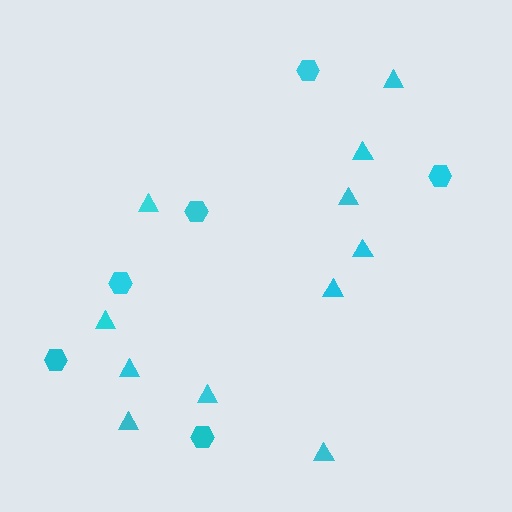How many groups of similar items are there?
There are 2 groups: one group of triangles (11) and one group of hexagons (6).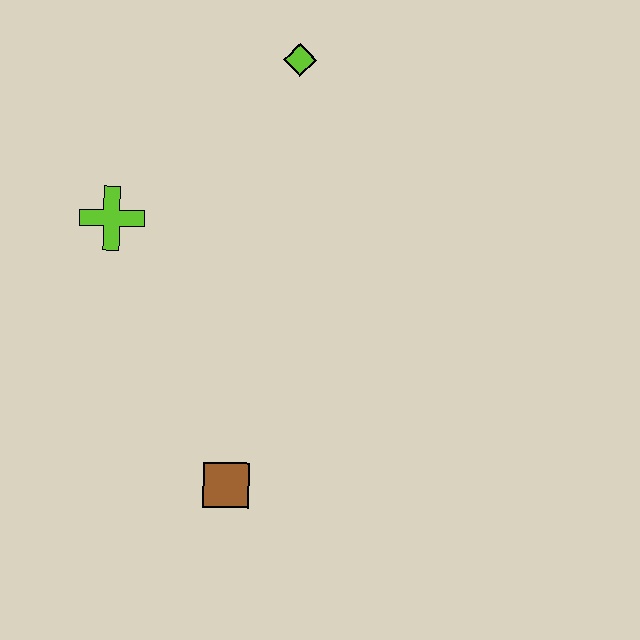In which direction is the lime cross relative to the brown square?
The lime cross is above the brown square.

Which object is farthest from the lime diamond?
The brown square is farthest from the lime diamond.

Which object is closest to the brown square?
The lime cross is closest to the brown square.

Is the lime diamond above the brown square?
Yes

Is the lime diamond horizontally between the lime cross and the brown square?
No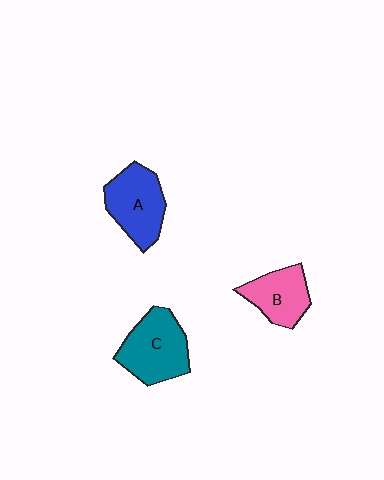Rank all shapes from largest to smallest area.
From largest to smallest: C (teal), A (blue), B (pink).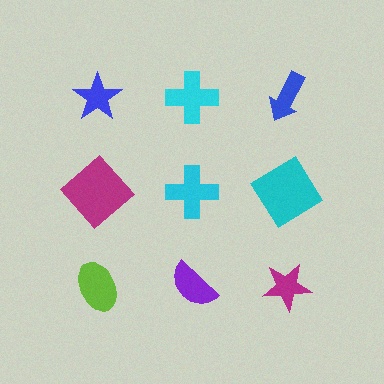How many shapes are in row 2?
3 shapes.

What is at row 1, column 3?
A blue arrow.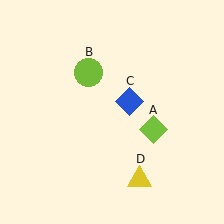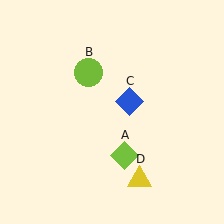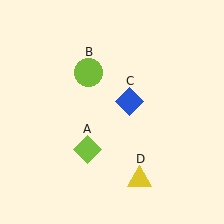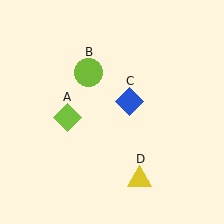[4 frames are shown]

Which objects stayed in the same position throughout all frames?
Lime circle (object B) and blue diamond (object C) and yellow triangle (object D) remained stationary.